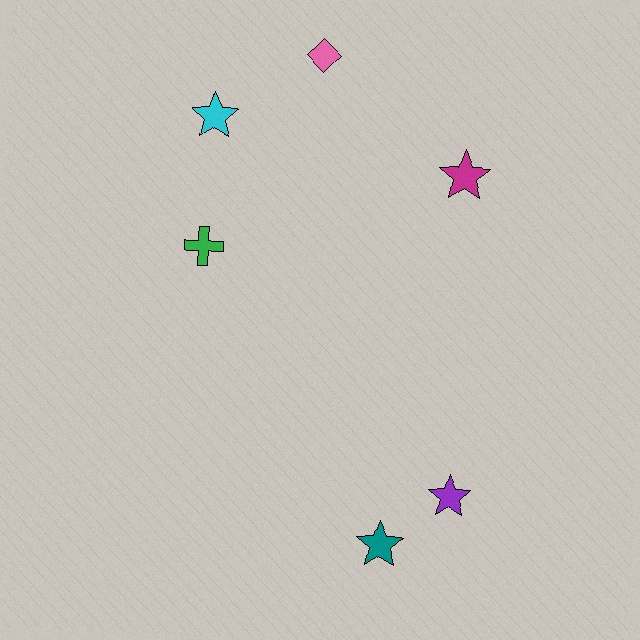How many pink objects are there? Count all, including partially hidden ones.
There is 1 pink object.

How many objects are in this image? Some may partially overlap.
There are 6 objects.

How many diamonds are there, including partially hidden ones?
There is 1 diamond.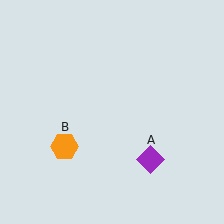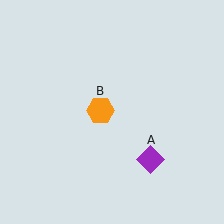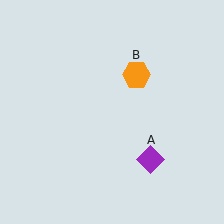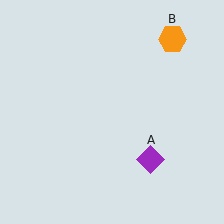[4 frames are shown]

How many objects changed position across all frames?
1 object changed position: orange hexagon (object B).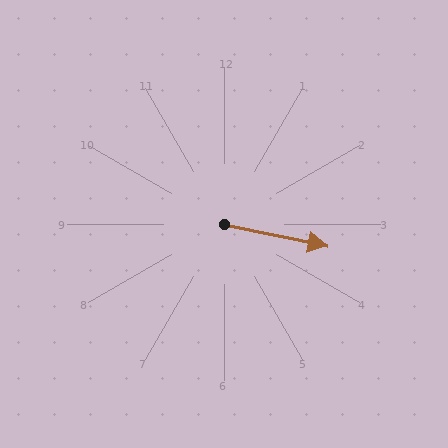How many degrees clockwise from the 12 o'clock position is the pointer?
Approximately 102 degrees.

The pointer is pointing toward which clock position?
Roughly 3 o'clock.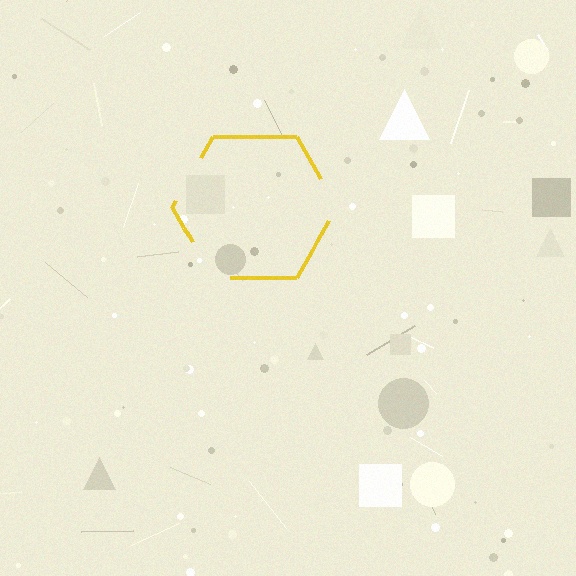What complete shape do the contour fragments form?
The contour fragments form a hexagon.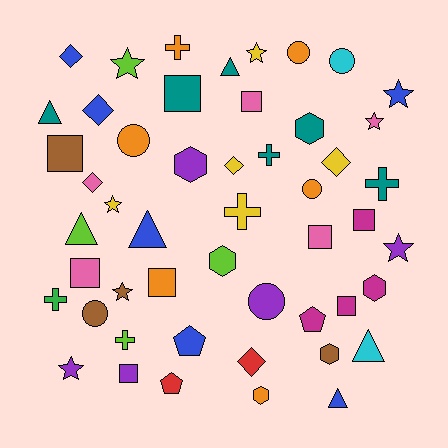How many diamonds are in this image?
There are 6 diamonds.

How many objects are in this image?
There are 50 objects.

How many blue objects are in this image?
There are 6 blue objects.